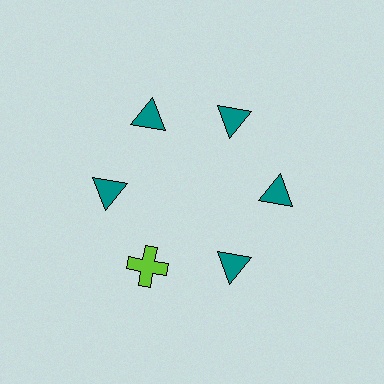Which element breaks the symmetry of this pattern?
The lime cross at roughly the 7 o'clock position breaks the symmetry. All other shapes are teal triangles.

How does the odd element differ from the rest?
It differs in both color (lime instead of teal) and shape (cross instead of triangle).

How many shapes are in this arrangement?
There are 6 shapes arranged in a ring pattern.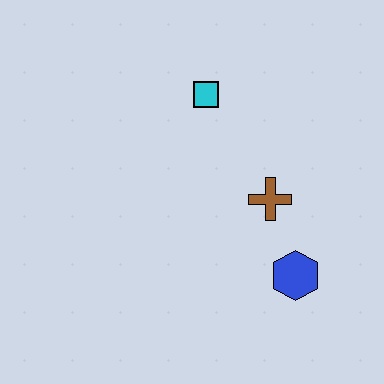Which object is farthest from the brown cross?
The cyan square is farthest from the brown cross.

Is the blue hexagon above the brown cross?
No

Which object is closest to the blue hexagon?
The brown cross is closest to the blue hexagon.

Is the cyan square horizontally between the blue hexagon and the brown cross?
No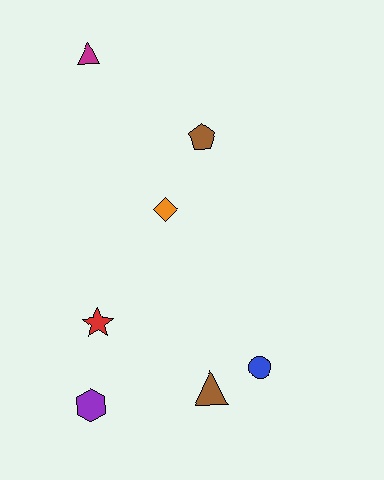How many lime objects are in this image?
There are no lime objects.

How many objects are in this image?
There are 7 objects.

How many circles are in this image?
There is 1 circle.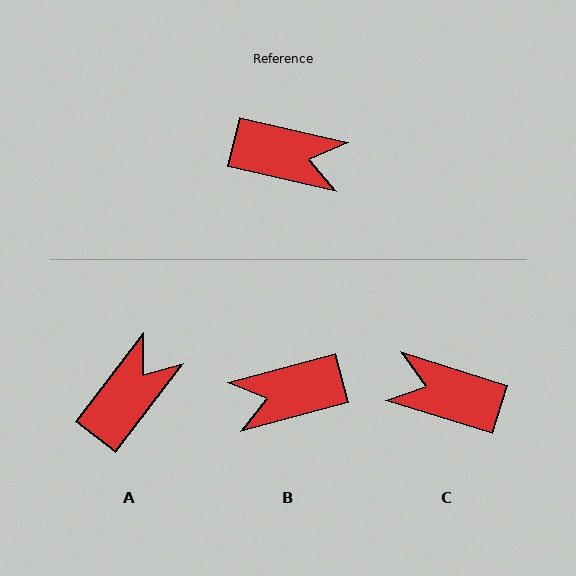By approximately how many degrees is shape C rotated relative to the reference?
Approximately 176 degrees counter-clockwise.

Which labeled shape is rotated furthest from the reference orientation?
C, about 176 degrees away.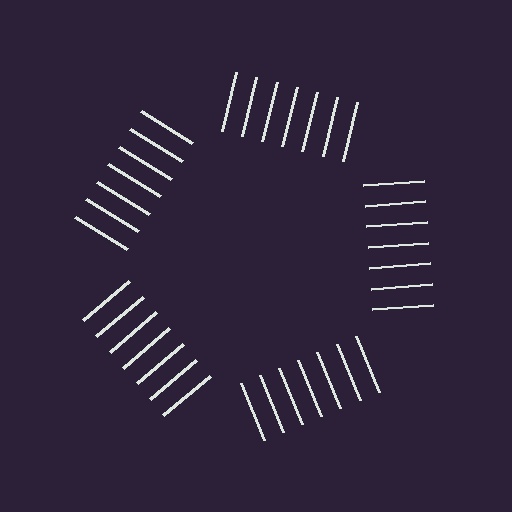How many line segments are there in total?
35 — 7 along each of the 5 edges.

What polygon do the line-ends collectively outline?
An illusory pentagon — the line segments terminate on its edges but no continuous stroke is drawn.